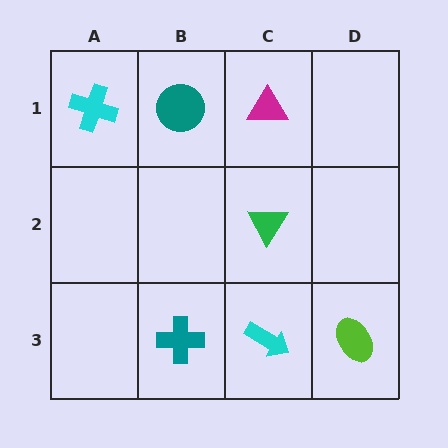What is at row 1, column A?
A cyan cross.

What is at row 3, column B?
A teal cross.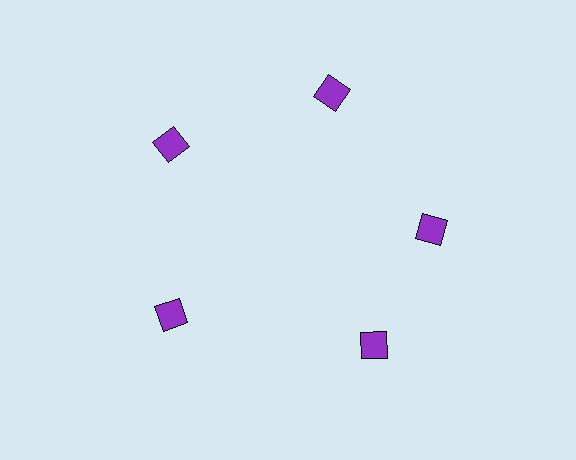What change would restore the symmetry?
The symmetry would be restored by rotating it back into even spacing with its neighbors so that all 5 diamonds sit at equal angles and equal distance from the center.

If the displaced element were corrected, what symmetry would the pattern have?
It would have 5-fold rotational symmetry — the pattern would map onto itself every 72 degrees.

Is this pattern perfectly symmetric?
No. The 5 purple diamonds are arranged in a ring, but one element near the 5 o'clock position is rotated out of alignment along the ring, breaking the 5-fold rotational symmetry.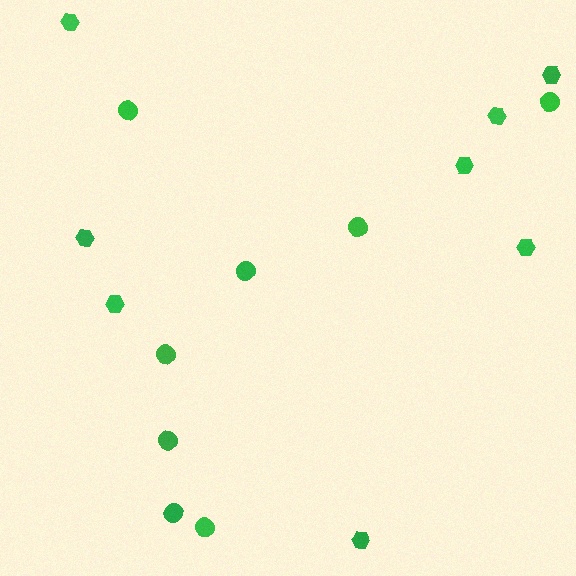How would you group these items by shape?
There are 2 groups: one group of circles (8) and one group of hexagons (8).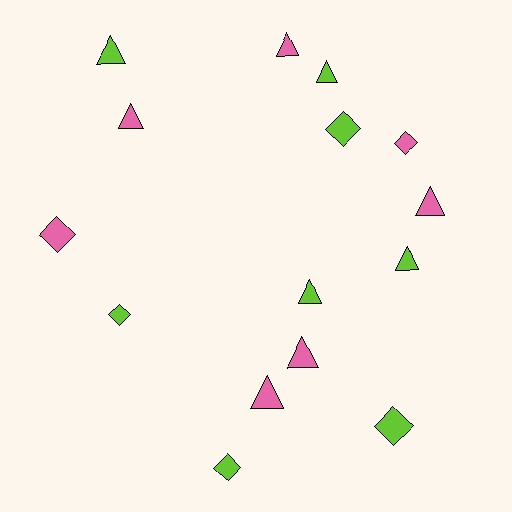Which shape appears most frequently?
Triangle, with 9 objects.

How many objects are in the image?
There are 15 objects.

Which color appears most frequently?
Lime, with 8 objects.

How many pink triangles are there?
There are 5 pink triangles.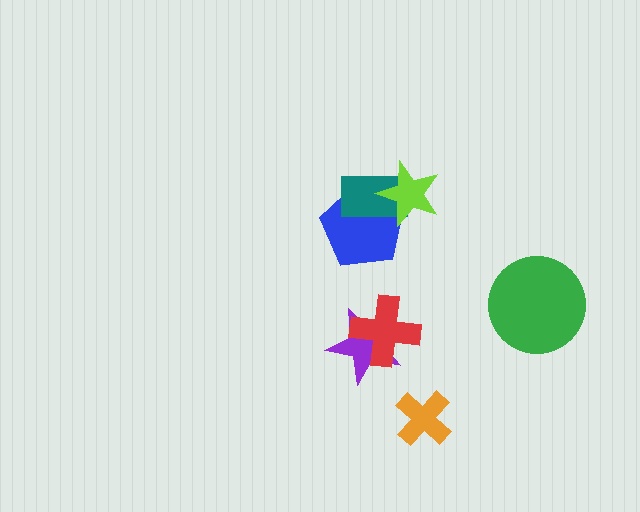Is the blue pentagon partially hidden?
Yes, it is partially covered by another shape.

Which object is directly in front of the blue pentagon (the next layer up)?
The teal rectangle is directly in front of the blue pentagon.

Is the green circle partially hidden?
No, no other shape covers it.